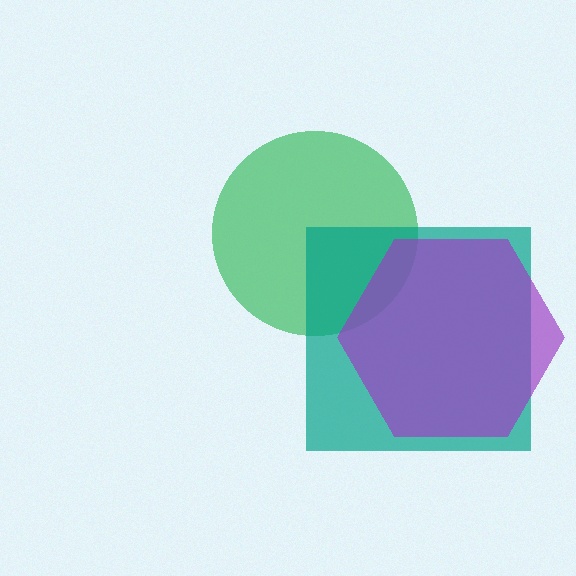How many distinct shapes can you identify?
There are 3 distinct shapes: a green circle, a teal square, a purple hexagon.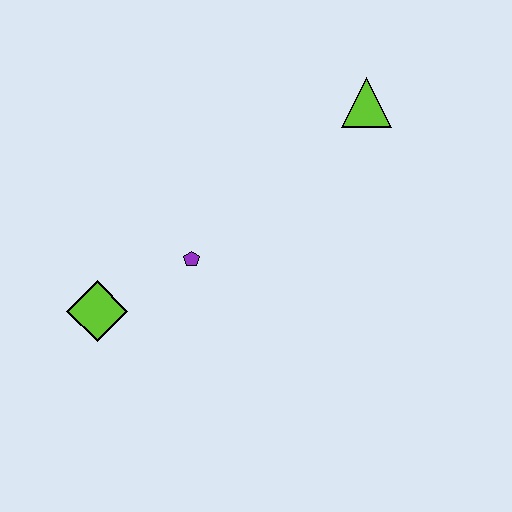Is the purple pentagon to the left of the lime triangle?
Yes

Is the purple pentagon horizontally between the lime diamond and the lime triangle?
Yes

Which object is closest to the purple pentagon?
The lime diamond is closest to the purple pentagon.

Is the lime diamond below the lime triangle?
Yes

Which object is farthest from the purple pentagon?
The lime triangle is farthest from the purple pentagon.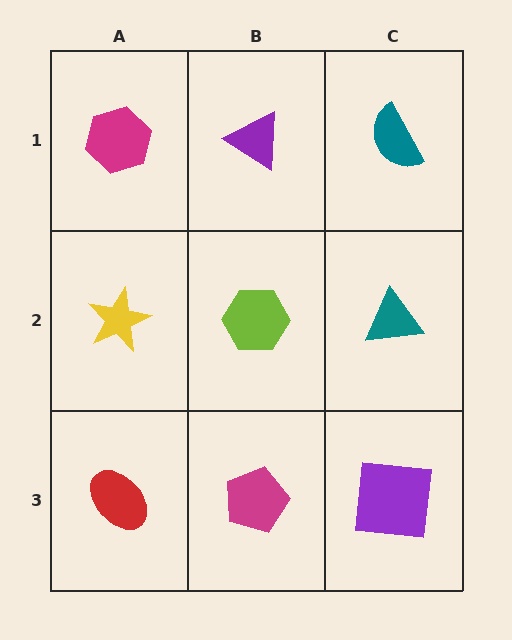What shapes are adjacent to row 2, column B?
A purple triangle (row 1, column B), a magenta pentagon (row 3, column B), a yellow star (row 2, column A), a teal triangle (row 2, column C).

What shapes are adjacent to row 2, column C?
A teal semicircle (row 1, column C), a purple square (row 3, column C), a lime hexagon (row 2, column B).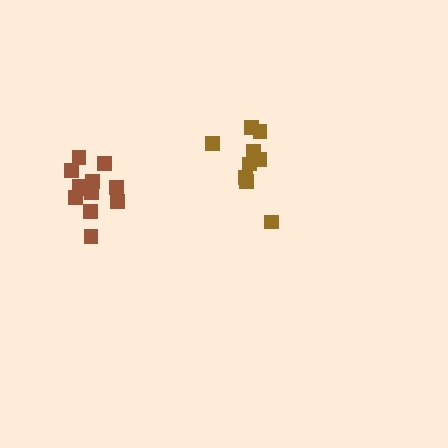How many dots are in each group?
Group 1: 9 dots, Group 2: 13 dots (22 total).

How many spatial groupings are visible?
There are 2 spatial groupings.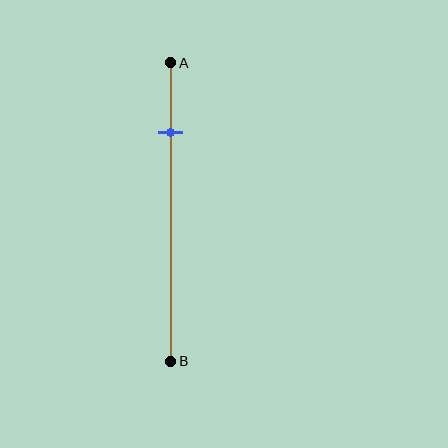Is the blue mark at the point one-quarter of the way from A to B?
Yes, the mark is approximately at the one-quarter point.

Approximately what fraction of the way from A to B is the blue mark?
The blue mark is approximately 25% of the way from A to B.